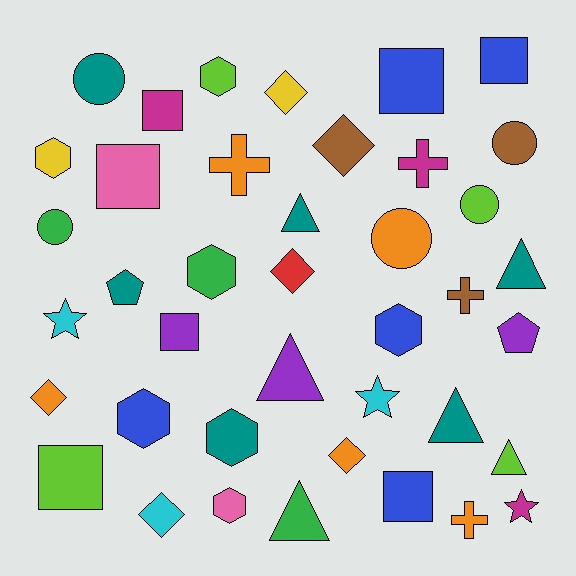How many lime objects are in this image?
There are 4 lime objects.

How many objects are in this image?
There are 40 objects.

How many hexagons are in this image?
There are 7 hexagons.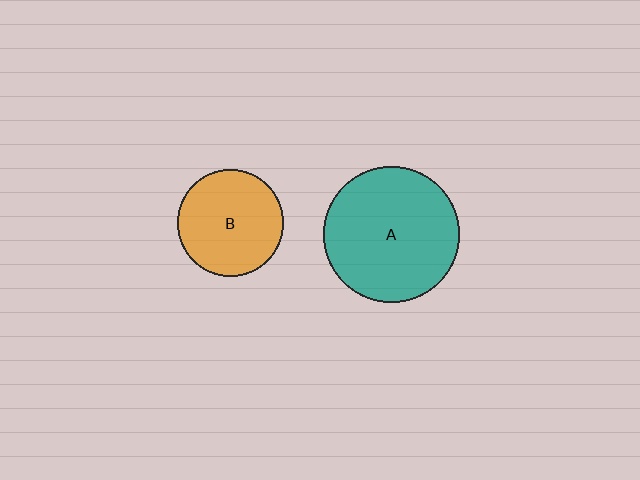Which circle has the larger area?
Circle A (teal).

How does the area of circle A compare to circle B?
Approximately 1.6 times.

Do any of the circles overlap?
No, none of the circles overlap.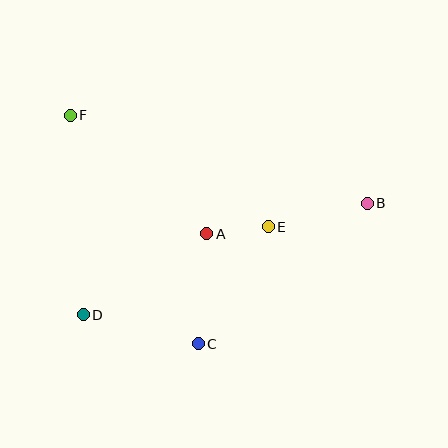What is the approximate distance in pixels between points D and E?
The distance between D and E is approximately 205 pixels.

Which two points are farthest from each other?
Points B and F are farthest from each other.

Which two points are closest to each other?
Points A and E are closest to each other.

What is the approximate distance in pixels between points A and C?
The distance between A and C is approximately 110 pixels.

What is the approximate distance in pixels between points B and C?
The distance between B and C is approximately 220 pixels.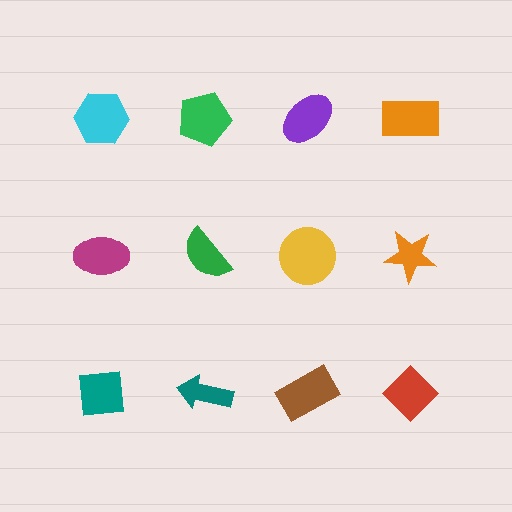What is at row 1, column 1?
A cyan hexagon.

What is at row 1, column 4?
An orange rectangle.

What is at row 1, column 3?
A purple ellipse.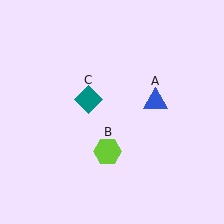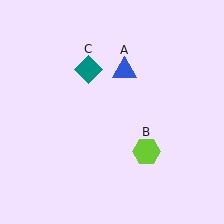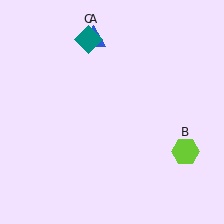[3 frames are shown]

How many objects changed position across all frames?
3 objects changed position: blue triangle (object A), lime hexagon (object B), teal diamond (object C).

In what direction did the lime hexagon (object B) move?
The lime hexagon (object B) moved right.